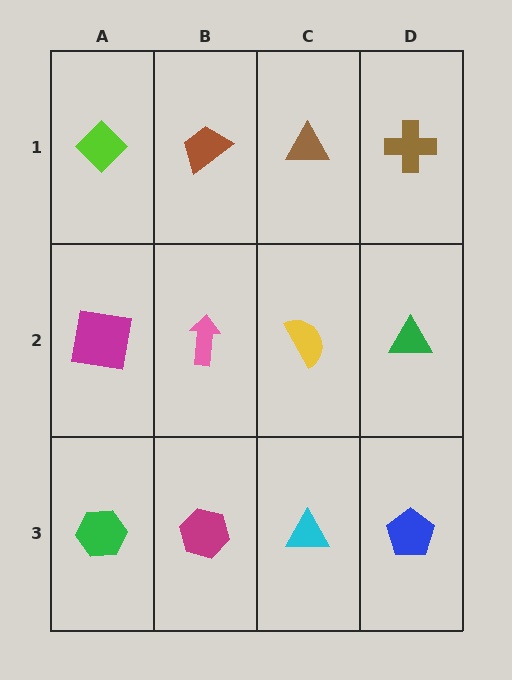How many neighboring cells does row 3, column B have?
3.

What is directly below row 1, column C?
A yellow semicircle.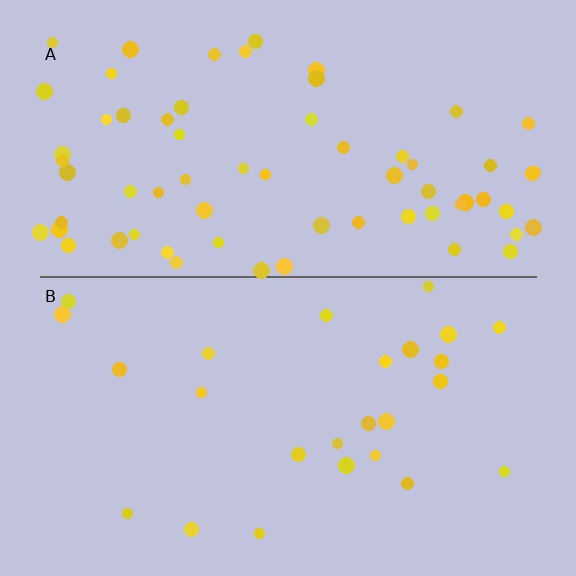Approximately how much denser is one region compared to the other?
Approximately 2.6× — region A over region B.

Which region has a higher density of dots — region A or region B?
A (the top).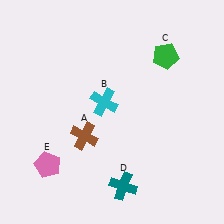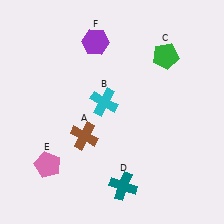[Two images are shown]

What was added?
A purple hexagon (F) was added in Image 2.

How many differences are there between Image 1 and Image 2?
There is 1 difference between the two images.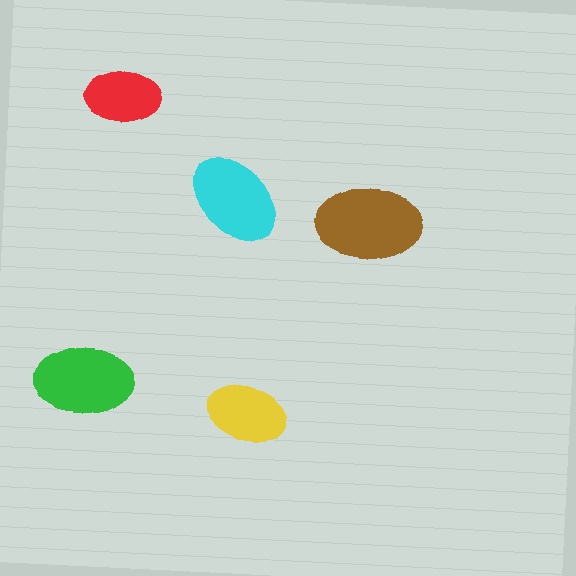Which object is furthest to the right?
The brown ellipse is rightmost.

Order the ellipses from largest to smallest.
the brown one, the green one, the cyan one, the yellow one, the red one.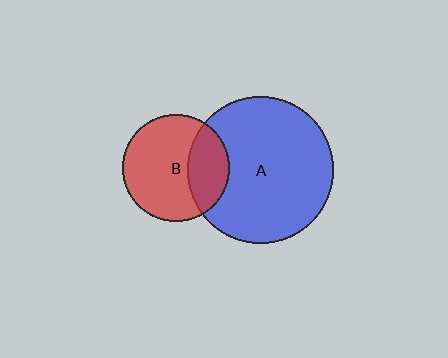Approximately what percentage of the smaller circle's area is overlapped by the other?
Approximately 30%.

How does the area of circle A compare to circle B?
Approximately 1.8 times.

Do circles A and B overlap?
Yes.